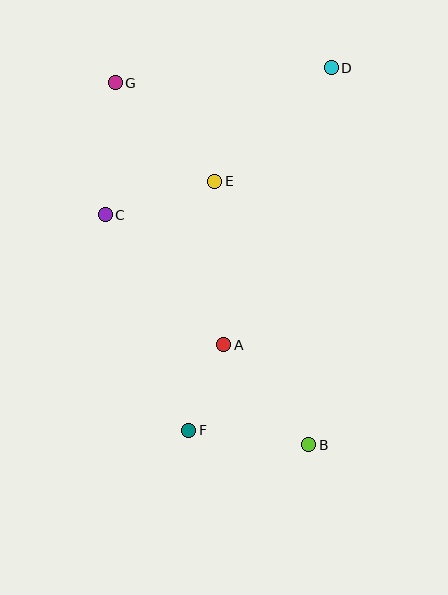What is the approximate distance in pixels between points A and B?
The distance between A and B is approximately 131 pixels.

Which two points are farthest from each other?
Points B and G are farthest from each other.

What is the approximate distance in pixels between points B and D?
The distance between B and D is approximately 378 pixels.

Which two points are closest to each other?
Points A and F are closest to each other.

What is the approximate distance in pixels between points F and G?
The distance between F and G is approximately 355 pixels.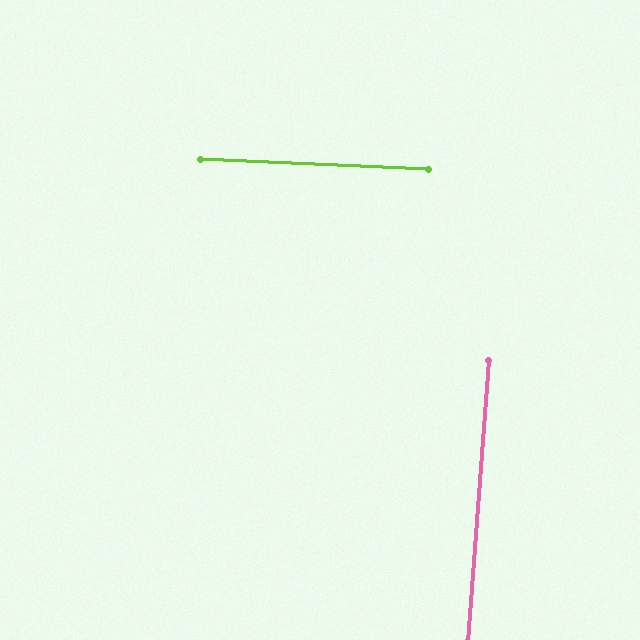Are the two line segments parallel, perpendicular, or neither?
Perpendicular — they meet at approximately 88°.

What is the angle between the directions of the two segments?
Approximately 88 degrees.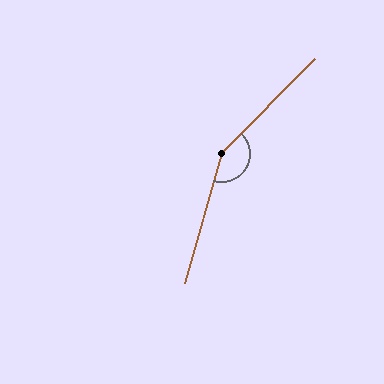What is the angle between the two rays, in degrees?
Approximately 151 degrees.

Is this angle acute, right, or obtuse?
It is obtuse.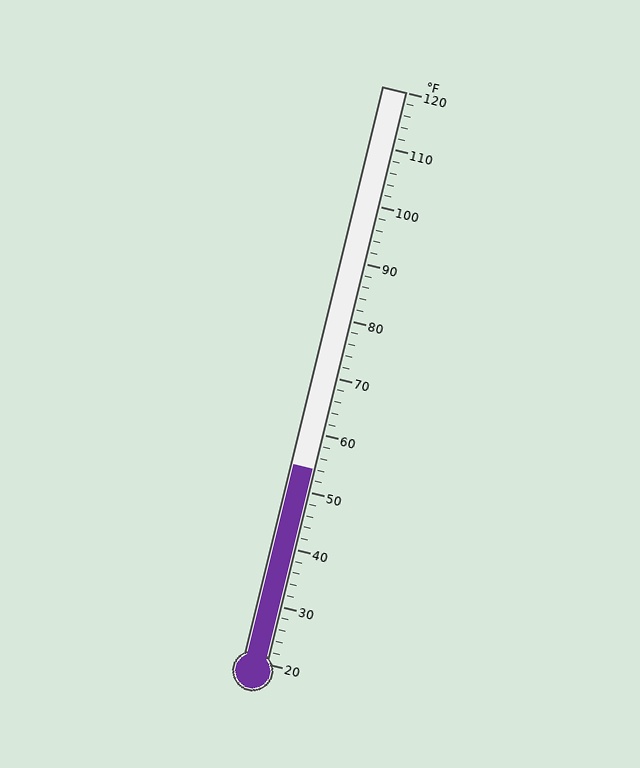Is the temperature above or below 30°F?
The temperature is above 30°F.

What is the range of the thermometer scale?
The thermometer scale ranges from 20°F to 120°F.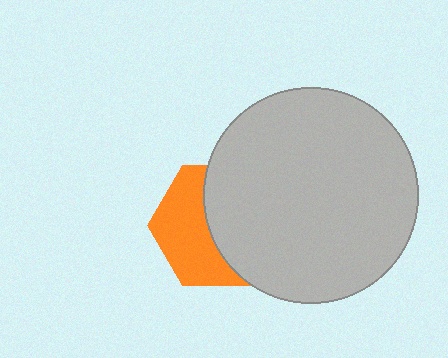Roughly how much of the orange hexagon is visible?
About half of it is visible (roughly 47%).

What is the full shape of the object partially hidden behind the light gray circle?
The partially hidden object is an orange hexagon.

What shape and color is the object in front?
The object in front is a light gray circle.